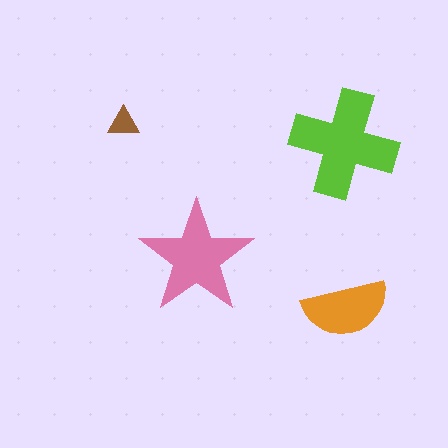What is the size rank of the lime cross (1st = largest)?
1st.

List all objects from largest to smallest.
The lime cross, the pink star, the orange semicircle, the brown triangle.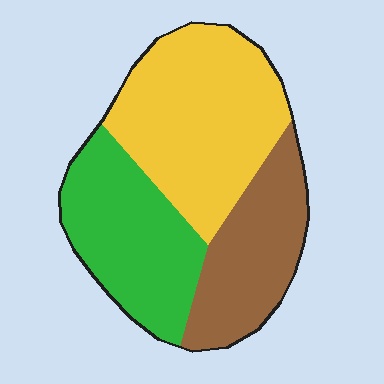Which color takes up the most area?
Yellow, at roughly 45%.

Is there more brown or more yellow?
Yellow.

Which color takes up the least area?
Brown, at roughly 25%.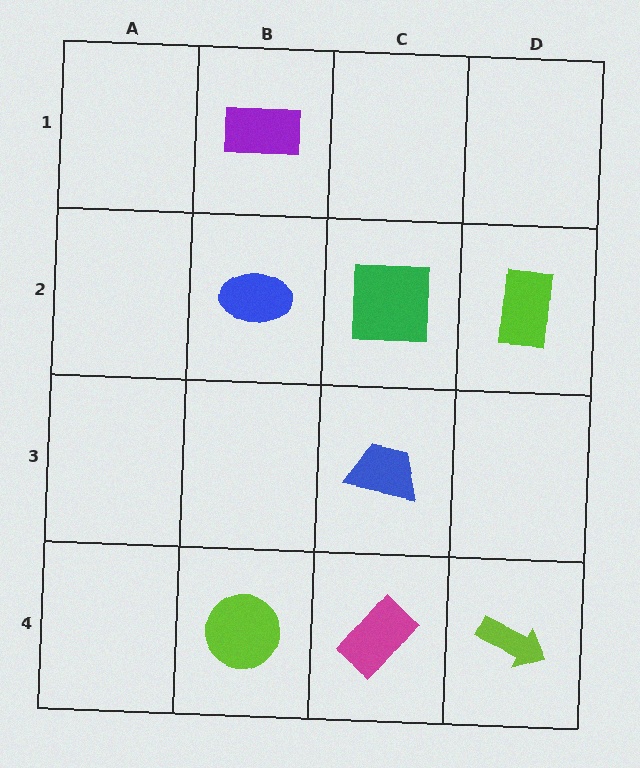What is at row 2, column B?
A blue ellipse.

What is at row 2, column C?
A green square.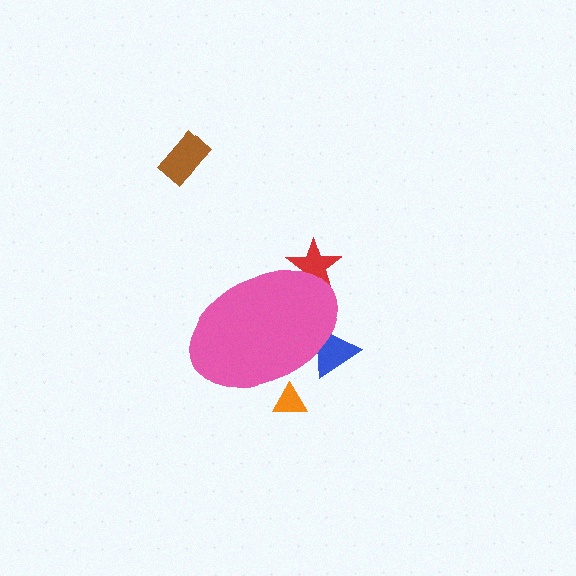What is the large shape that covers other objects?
A pink ellipse.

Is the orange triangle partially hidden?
Yes, the orange triangle is partially hidden behind the pink ellipse.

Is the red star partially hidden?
Yes, the red star is partially hidden behind the pink ellipse.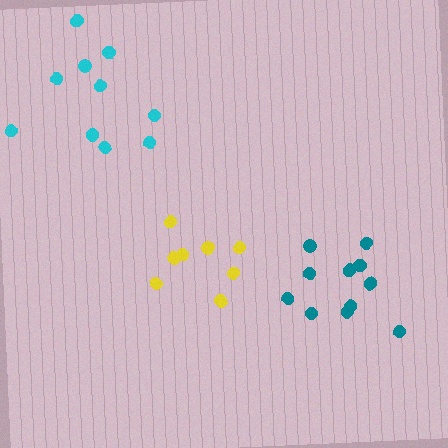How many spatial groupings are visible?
There are 3 spatial groupings.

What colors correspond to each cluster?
The clusters are colored: yellow, cyan, teal.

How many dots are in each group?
Group 1: 8 dots, Group 2: 10 dots, Group 3: 11 dots (29 total).